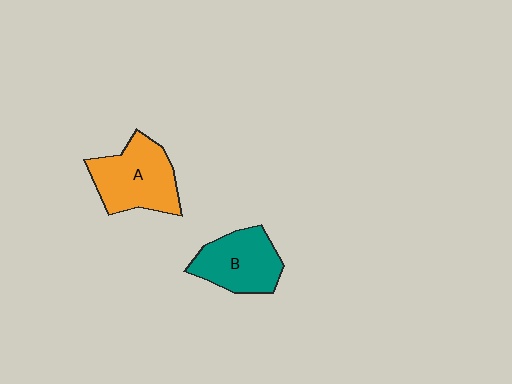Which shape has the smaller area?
Shape B (teal).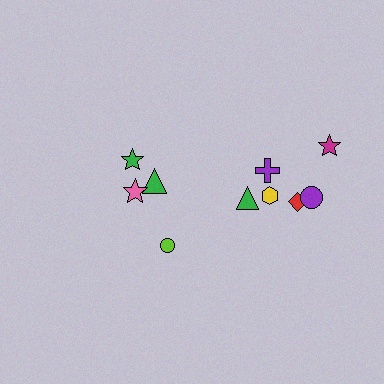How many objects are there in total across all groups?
There are 10 objects.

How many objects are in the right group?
There are 6 objects.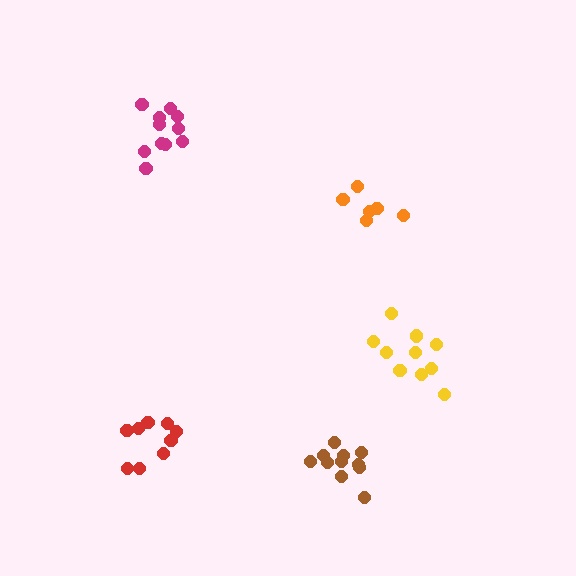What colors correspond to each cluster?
The clusters are colored: yellow, orange, magenta, red, brown.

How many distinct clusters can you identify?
There are 5 distinct clusters.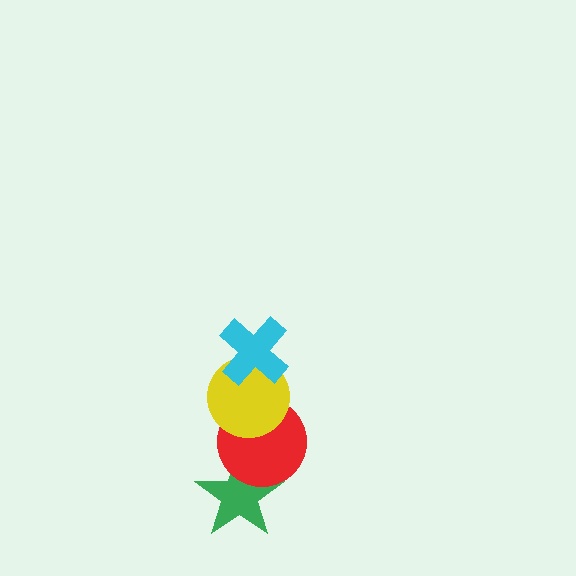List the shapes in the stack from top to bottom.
From top to bottom: the cyan cross, the yellow circle, the red circle, the green star.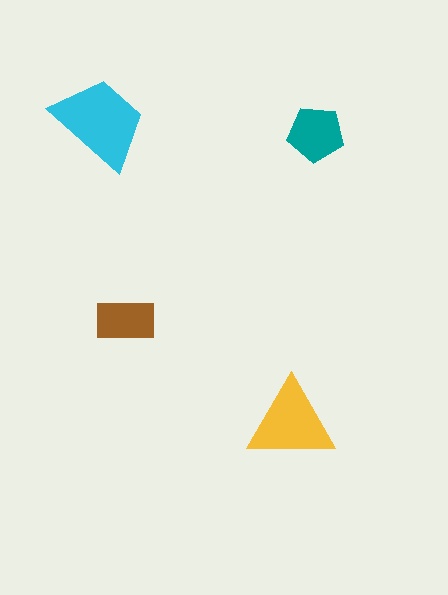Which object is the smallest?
The brown rectangle.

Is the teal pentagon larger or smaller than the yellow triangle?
Smaller.